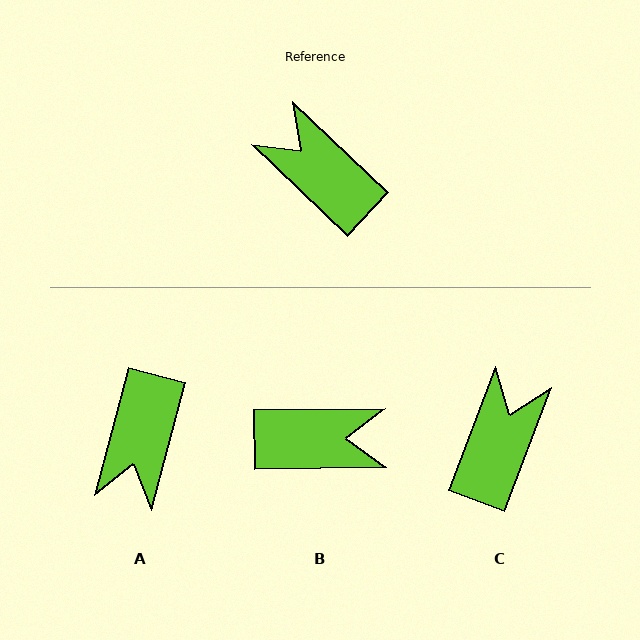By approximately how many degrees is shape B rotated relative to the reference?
Approximately 136 degrees clockwise.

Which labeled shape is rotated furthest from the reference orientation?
B, about 136 degrees away.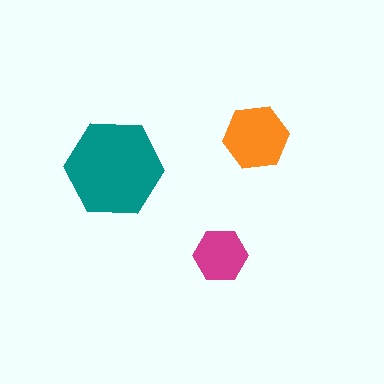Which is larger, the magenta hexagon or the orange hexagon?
The orange one.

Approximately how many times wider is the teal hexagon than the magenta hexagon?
About 2 times wider.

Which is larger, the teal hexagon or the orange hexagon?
The teal one.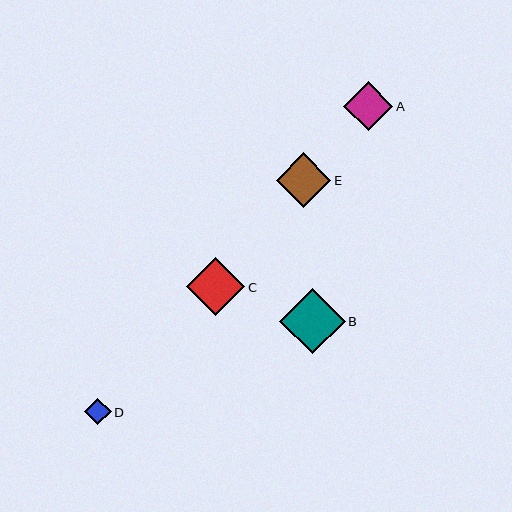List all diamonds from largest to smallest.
From largest to smallest: B, C, E, A, D.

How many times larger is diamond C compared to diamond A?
Diamond C is approximately 1.2 times the size of diamond A.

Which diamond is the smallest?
Diamond D is the smallest with a size of approximately 26 pixels.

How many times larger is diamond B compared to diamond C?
Diamond B is approximately 1.1 times the size of diamond C.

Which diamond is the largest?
Diamond B is the largest with a size of approximately 66 pixels.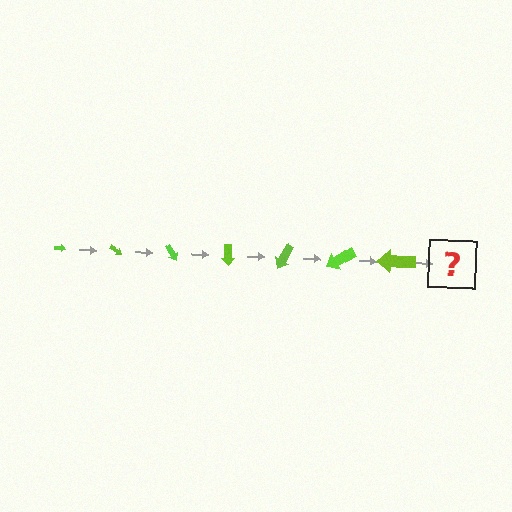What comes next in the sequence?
The next element should be an arrow, larger than the previous one and rotated 210 degrees from the start.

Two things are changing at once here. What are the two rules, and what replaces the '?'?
The two rules are that the arrow grows larger each step and it rotates 30 degrees each step. The '?' should be an arrow, larger than the previous one and rotated 210 degrees from the start.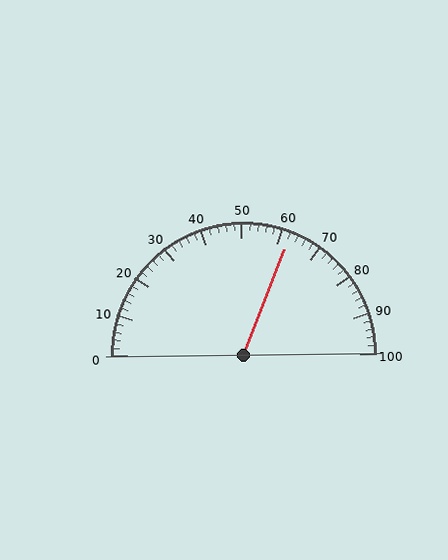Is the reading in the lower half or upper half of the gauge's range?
The reading is in the upper half of the range (0 to 100).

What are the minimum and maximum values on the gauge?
The gauge ranges from 0 to 100.